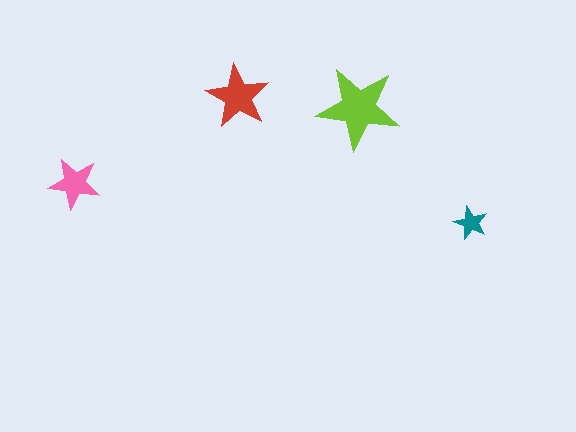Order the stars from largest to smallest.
the lime one, the red one, the pink one, the teal one.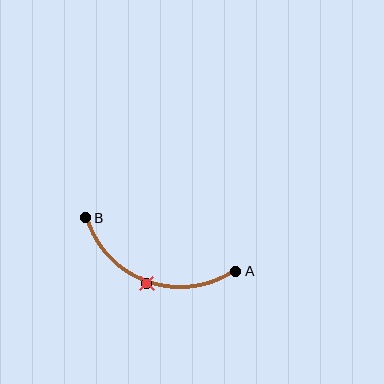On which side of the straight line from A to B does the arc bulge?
The arc bulges below the straight line connecting A and B.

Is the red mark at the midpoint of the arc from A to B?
Yes. The red mark lies on the arc at equal arc-length from both A and B — it is the arc midpoint.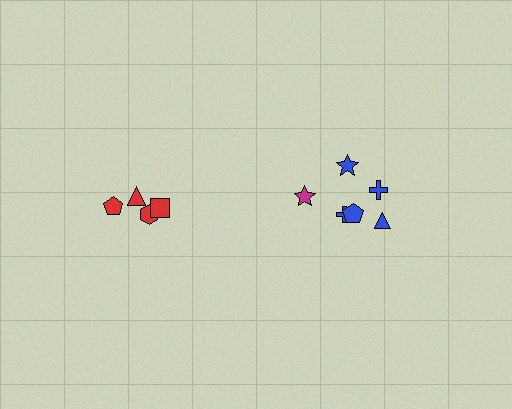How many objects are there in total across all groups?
There are 10 objects.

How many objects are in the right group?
There are 6 objects.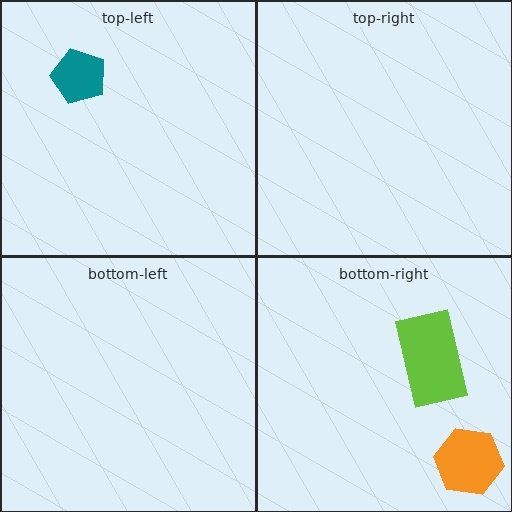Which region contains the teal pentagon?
The top-left region.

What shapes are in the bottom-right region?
The orange hexagon, the lime rectangle.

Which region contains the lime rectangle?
The bottom-right region.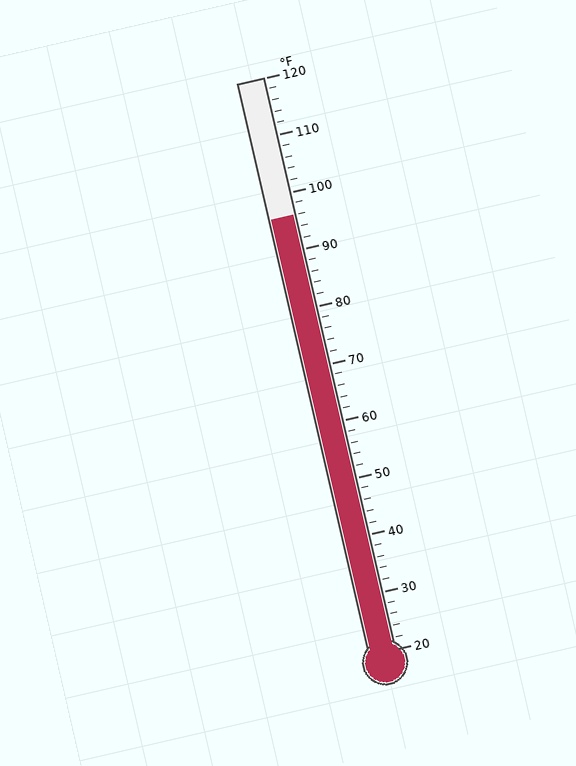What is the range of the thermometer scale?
The thermometer scale ranges from 20°F to 120°F.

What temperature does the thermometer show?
The thermometer shows approximately 96°F.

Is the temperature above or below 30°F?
The temperature is above 30°F.